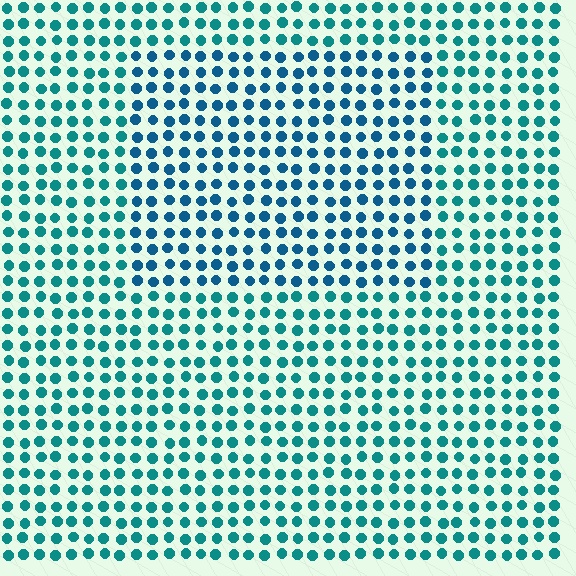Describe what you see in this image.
The image is filled with small teal elements in a uniform arrangement. A rectangle-shaped region is visible where the elements are tinted to a slightly different hue, forming a subtle color boundary.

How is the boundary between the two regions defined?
The boundary is defined purely by a slight shift in hue (about 25 degrees). Spacing, size, and orientation are identical on both sides.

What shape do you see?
I see a rectangle.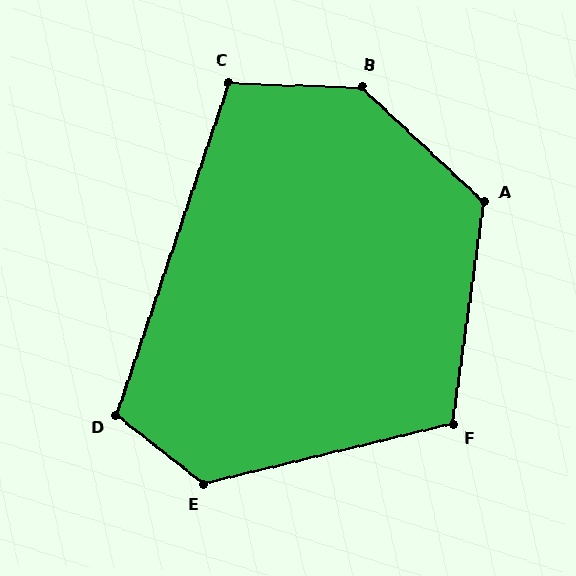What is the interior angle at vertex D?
Approximately 110 degrees (obtuse).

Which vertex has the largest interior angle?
B, at approximately 139 degrees.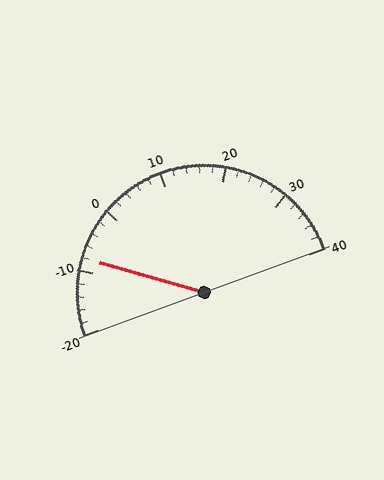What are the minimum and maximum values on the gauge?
The gauge ranges from -20 to 40.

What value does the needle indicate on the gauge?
The needle indicates approximately -8.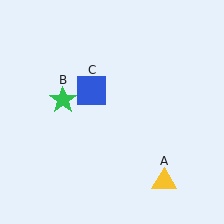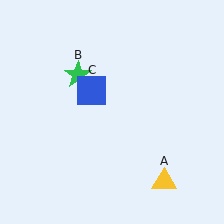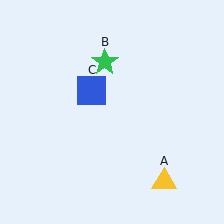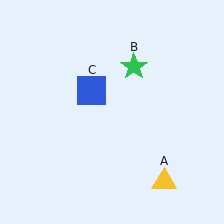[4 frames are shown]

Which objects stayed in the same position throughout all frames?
Yellow triangle (object A) and blue square (object C) remained stationary.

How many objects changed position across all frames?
1 object changed position: green star (object B).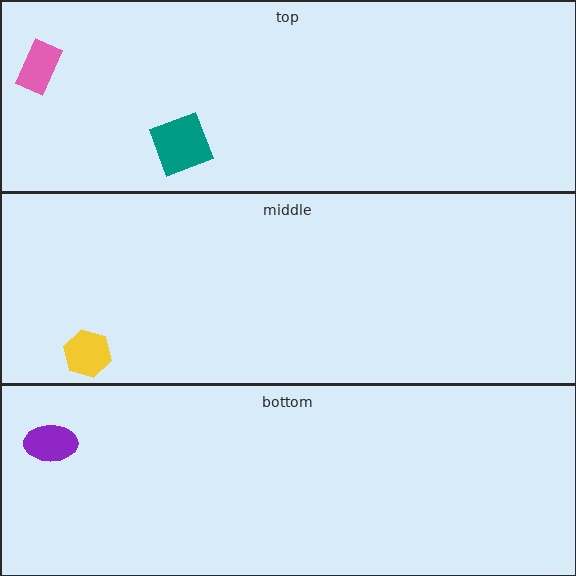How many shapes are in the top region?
2.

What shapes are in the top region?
The pink rectangle, the teal square.